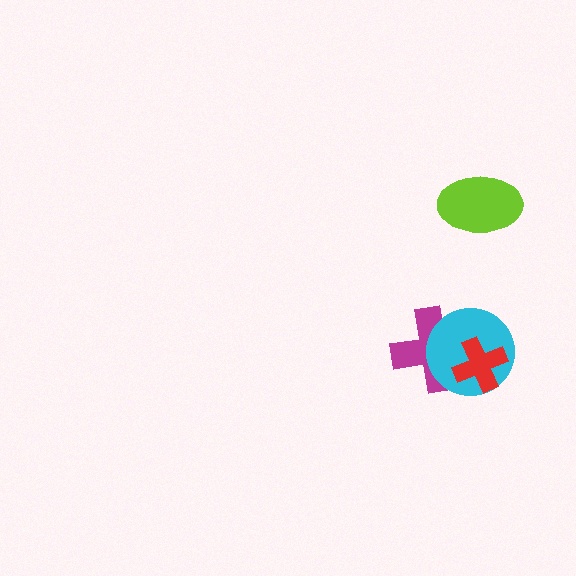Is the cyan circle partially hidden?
Yes, it is partially covered by another shape.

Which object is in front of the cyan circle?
The red cross is in front of the cyan circle.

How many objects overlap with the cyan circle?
2 objects overlap with the cyan circle.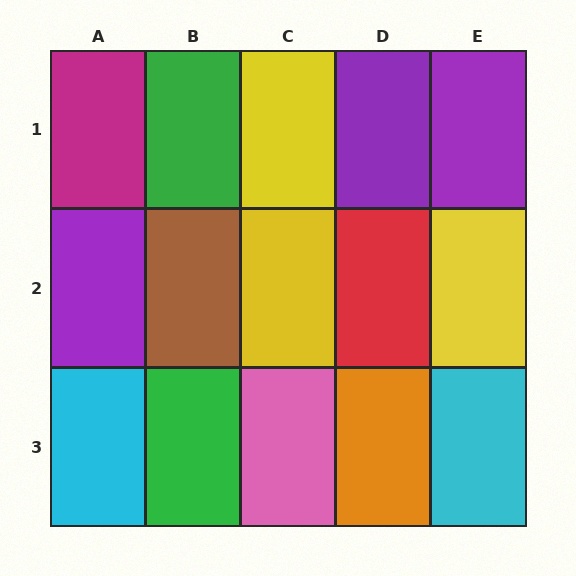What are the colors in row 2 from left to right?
Purple, brown, yellow, red, yellow.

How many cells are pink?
1 cell is pink.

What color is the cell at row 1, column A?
Magenta.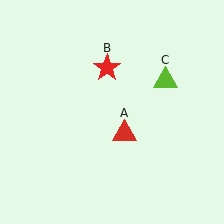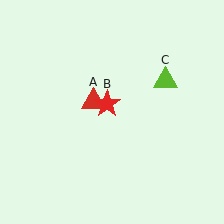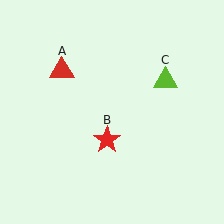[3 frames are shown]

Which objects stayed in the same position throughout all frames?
Lime triangle (object C) remained stationary.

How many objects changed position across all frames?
2 objects changed position: red triangle (object A), red star (object B).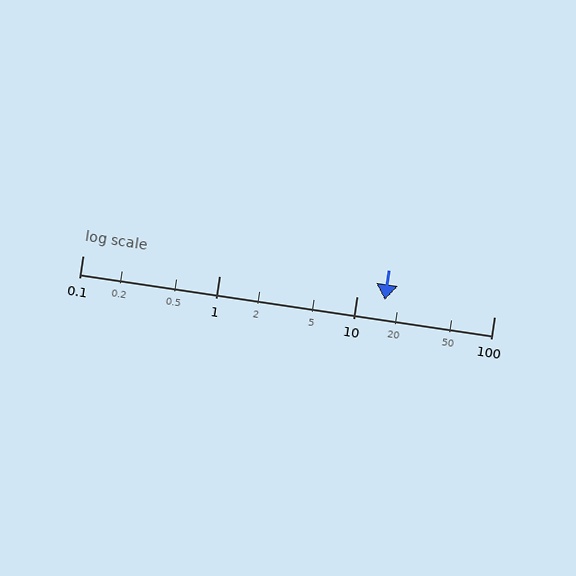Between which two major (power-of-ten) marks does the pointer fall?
The pointer is between 10 and 100.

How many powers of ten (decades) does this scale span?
The scale spans 3 decades, from 0.1 to 100.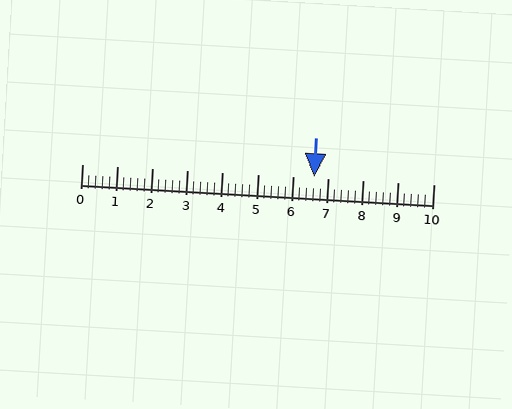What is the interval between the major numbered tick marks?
The major tick marks are spaced 1 units apart.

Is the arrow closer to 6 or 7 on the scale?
The arrow is closer to 7.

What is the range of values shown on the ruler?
The ruler shows values from 0 to 10.